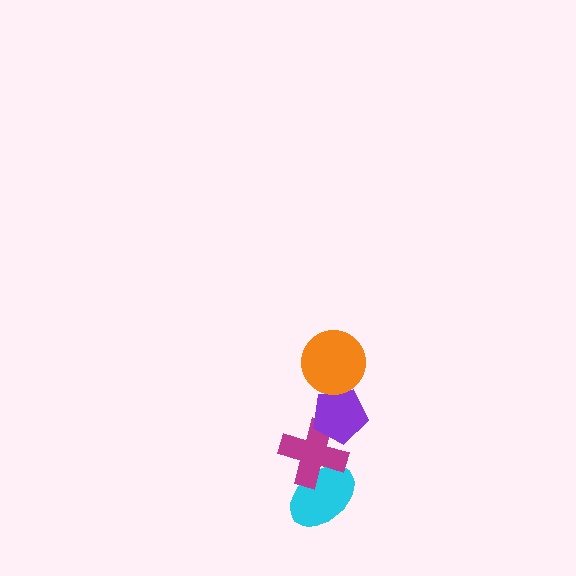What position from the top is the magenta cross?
The magenta cross is 3rd from the top.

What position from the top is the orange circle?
The orange circle is 1st from the top.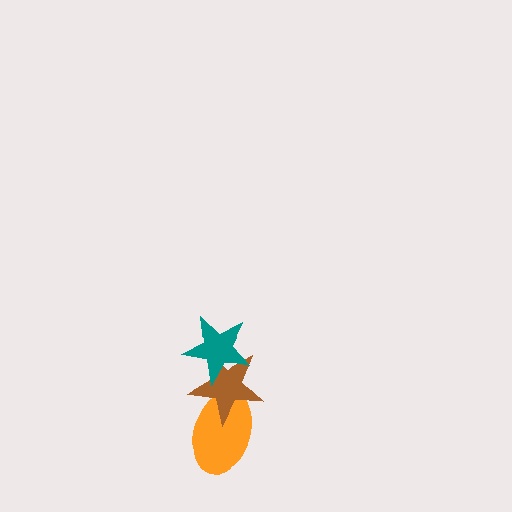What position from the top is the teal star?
The teal star is 1st from the top.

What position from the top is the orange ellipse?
The orange ellipse is 3rd from the top.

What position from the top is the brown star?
The brown star is 2nd from the top.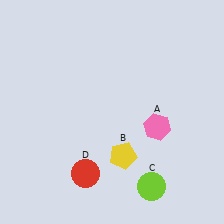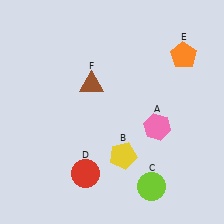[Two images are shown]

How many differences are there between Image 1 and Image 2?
There are 2 differences between the two images.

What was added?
An orange pentagon (E), a brown triangle (F) were added in Image 2.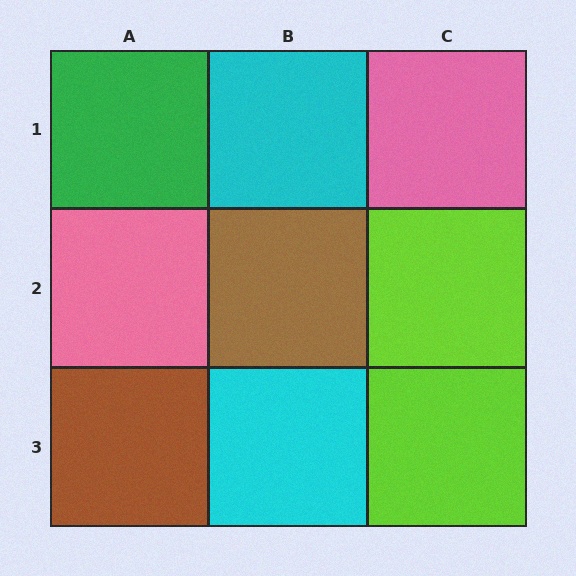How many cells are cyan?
2 cells are cyan.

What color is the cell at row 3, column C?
Lime.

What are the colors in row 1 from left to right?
Green, cyan, pink.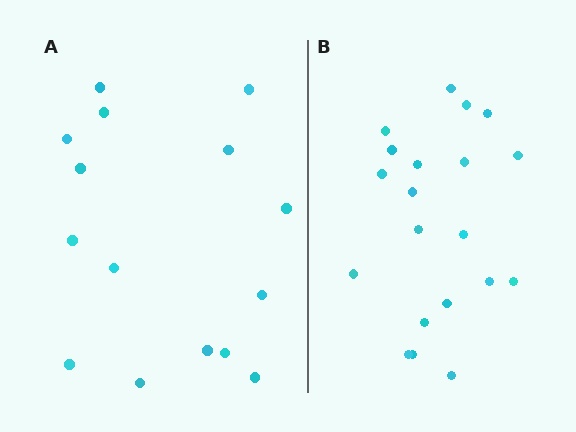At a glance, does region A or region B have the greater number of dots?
Region B (the right region) has more dots.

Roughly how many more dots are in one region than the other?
Region B has about 5 more dots than region A.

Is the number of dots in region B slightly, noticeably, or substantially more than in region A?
Region B has noticeably more, but not dramatically so. The ratio is roughly 1.3 to 1.